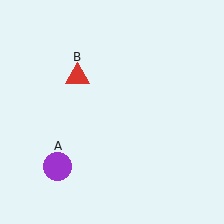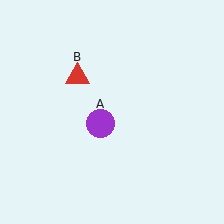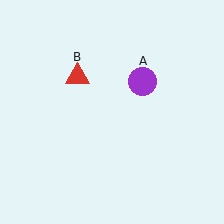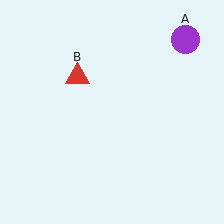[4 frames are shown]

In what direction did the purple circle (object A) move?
The purple circle (object A) moved up and to the right.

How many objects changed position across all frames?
1 object changed position: purple circle (object A).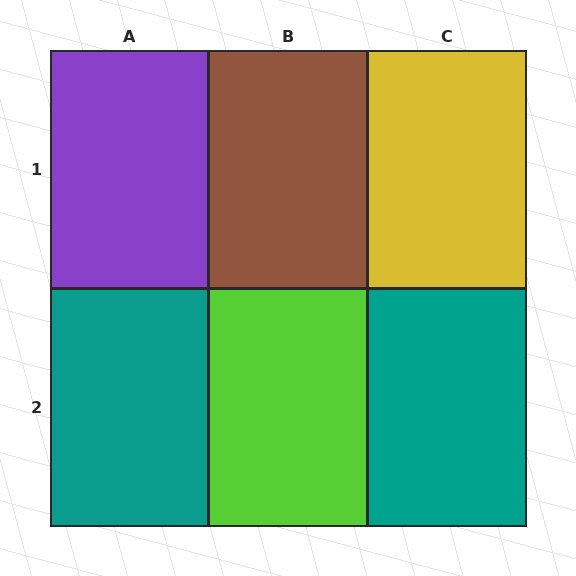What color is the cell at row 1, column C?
Yellow.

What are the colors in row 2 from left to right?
Teal, lime, teal.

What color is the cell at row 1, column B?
Brown.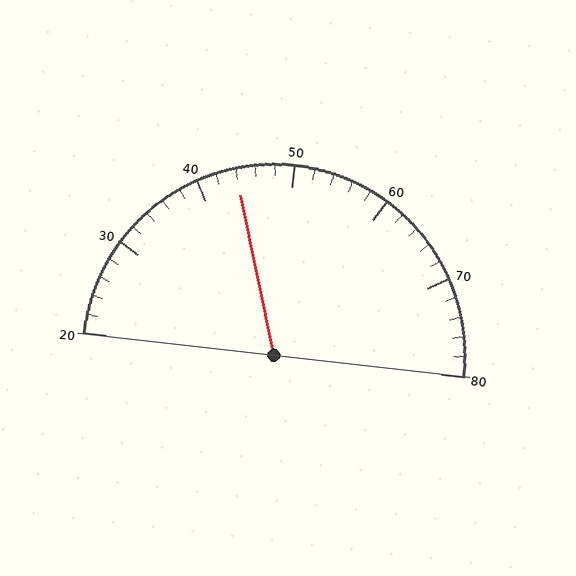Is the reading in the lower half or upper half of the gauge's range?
The reading is in the lower half of the range (20 to 80).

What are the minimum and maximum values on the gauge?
The gauge ranges from 20 to 80.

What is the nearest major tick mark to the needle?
The nearest major tick mark is 40.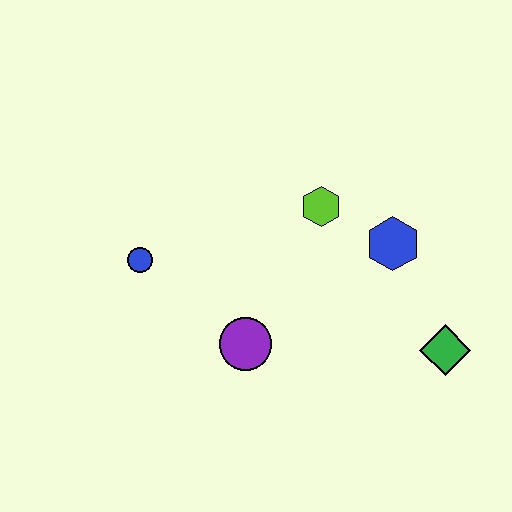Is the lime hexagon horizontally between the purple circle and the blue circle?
No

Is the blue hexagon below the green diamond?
No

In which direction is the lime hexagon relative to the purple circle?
The lime hexagon is above the purple circle.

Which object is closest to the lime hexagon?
The blue hexagon is closest to the lime hexagon.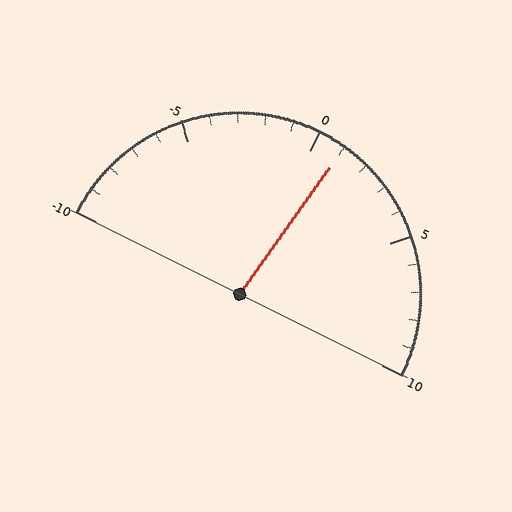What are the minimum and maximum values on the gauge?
The gauge ranges from -10 to 10.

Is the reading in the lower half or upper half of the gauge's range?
The reading is in the upper half of the range (-10 to 10).